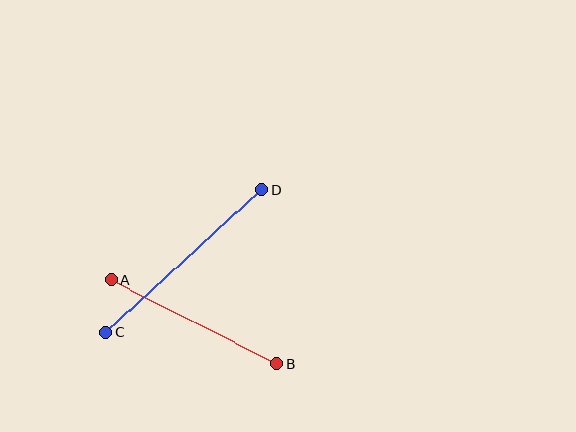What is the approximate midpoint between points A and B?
The midpoint is at approximately (194, 322) pixels.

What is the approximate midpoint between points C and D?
The midpoint is at approximately (184, 261) pixels.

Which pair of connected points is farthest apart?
Points C and D are farthest apart.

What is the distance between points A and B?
The distance is approximately 184 pixels.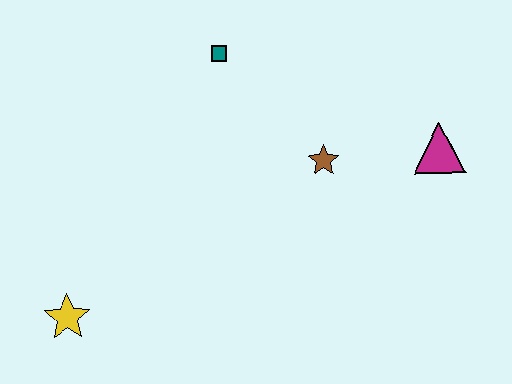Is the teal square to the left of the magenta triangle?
Yes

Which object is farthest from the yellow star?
The magenta triangle is farthest from the yellow star.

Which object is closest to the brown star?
The magenta triangle is closest to the brown star.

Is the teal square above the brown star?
Yes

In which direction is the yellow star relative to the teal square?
The yellow star is below the teal square.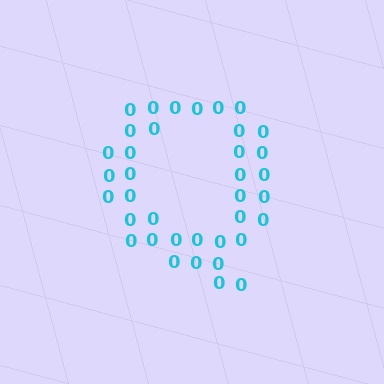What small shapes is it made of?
It is made of small digit 0's.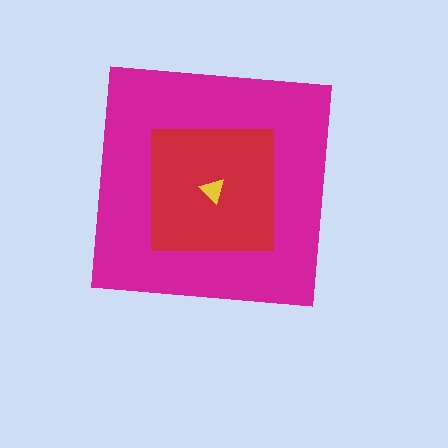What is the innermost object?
The yellow triangle.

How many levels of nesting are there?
3.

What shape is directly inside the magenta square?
The red square.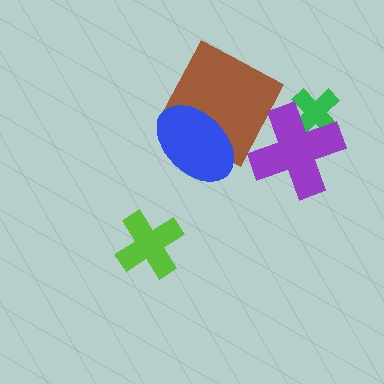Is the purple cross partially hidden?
No, no other shape covers it.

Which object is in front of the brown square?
The blue ellipse is in front of the brown square.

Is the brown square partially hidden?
Yes, it is partially covered by another shape.